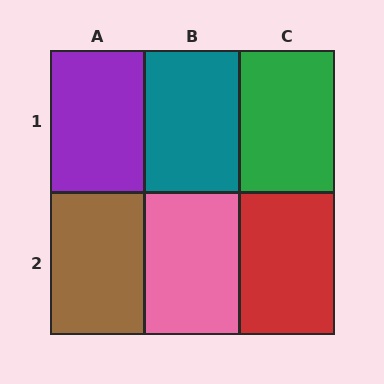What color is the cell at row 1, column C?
Green.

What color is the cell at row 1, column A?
Purple.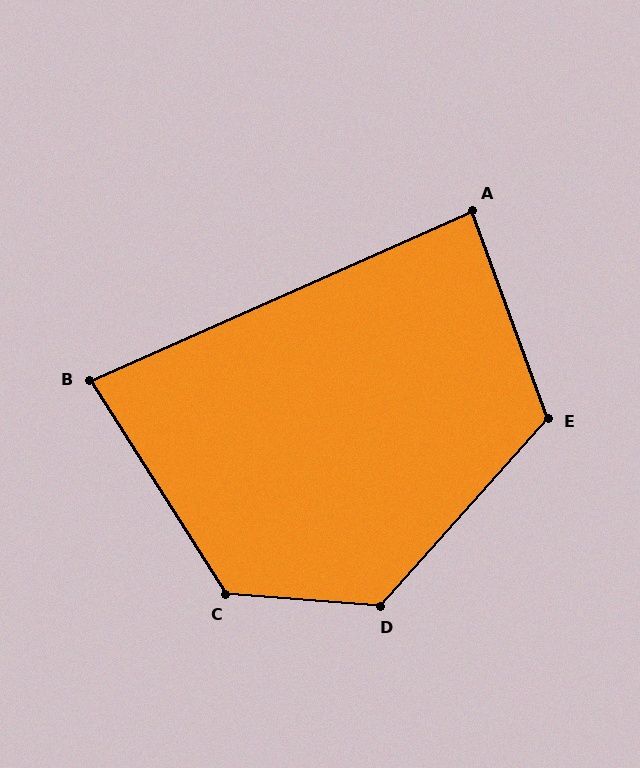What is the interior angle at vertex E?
Approximately 118 degrees (obtuse).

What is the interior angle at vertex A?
Approximately 86 degrees (approximately right).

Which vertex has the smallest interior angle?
B, at approximately 81 degrees.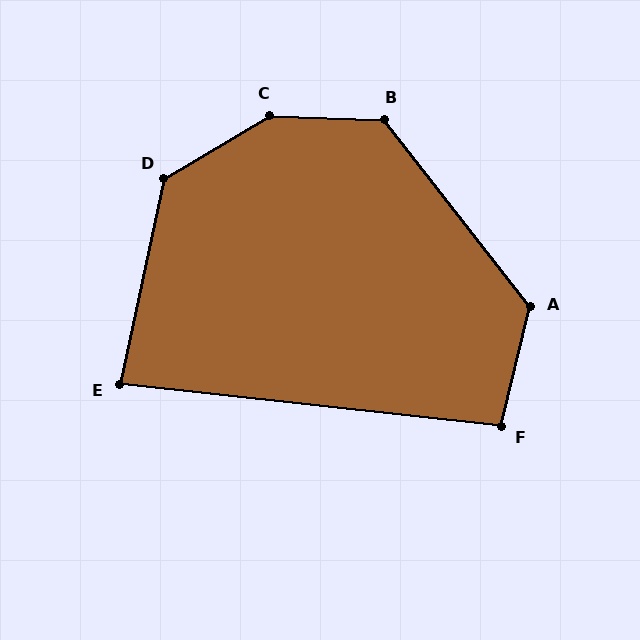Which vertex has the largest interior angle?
C, at approximately 147 degrees.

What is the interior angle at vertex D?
Approximately 133 degrees (obtuse).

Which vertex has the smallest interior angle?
E, at approximately 84 degrees.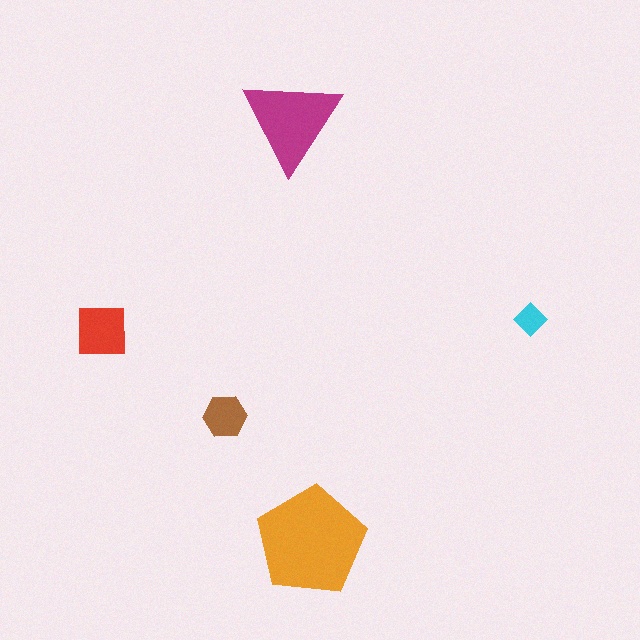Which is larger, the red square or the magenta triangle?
The magenta triangle.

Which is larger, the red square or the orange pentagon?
The orange pentagon.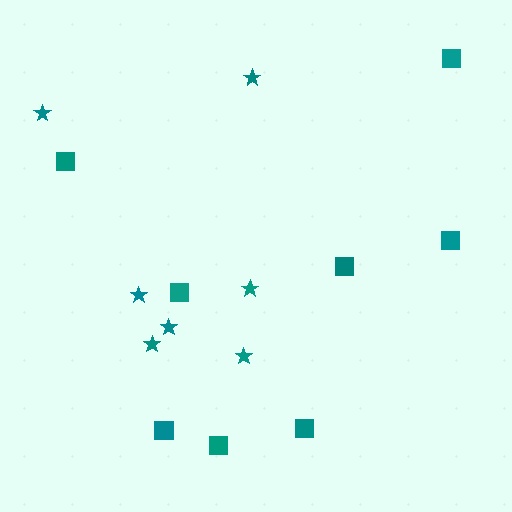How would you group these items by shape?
There are 2 groups: one group of stars (7) and one group of squares (8).